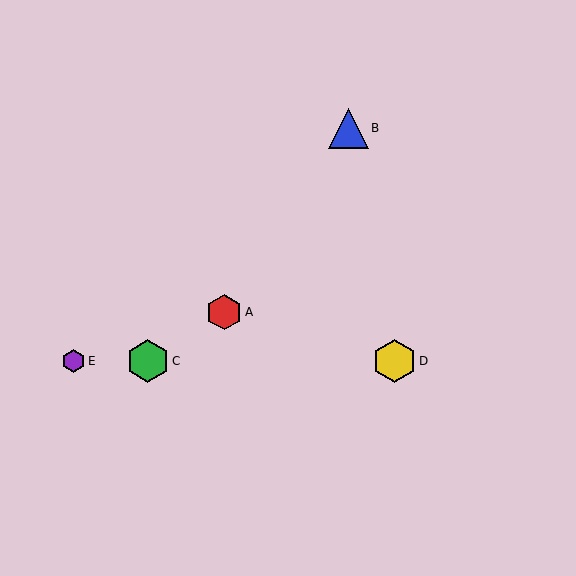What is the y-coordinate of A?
Object A is at y≈312.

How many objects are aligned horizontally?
3 objects (C, D, E) are aligned horizontally.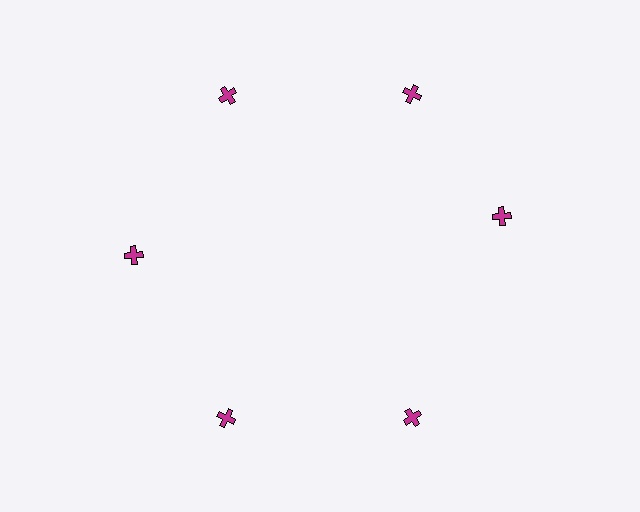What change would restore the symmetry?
The symmetry would be restored by rotating it back into even spacing with its neighbors so that all 6 crosses sit at equal angles and equal distance from the center.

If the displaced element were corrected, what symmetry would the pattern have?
It would have 6-fold rotational symmetry — the pattern would map onto itself every 60 degrees.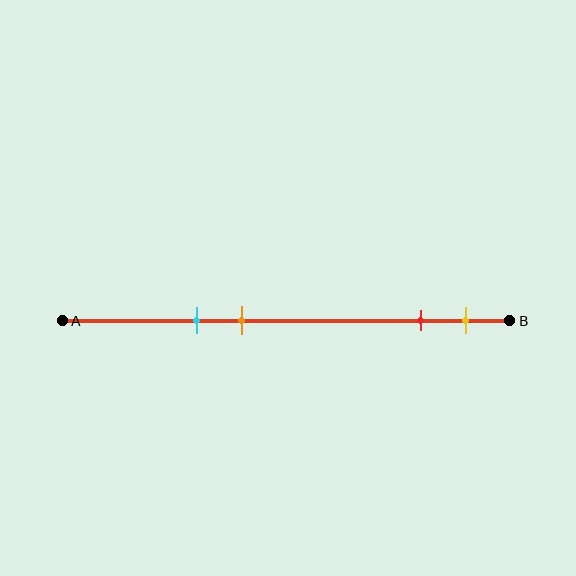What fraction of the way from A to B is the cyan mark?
The cyan mark is approximately 30% (0.3) of the way from A to B.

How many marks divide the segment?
There are 4 marks dividing the segment.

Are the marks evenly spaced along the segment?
No, the marks are not evenly spaced.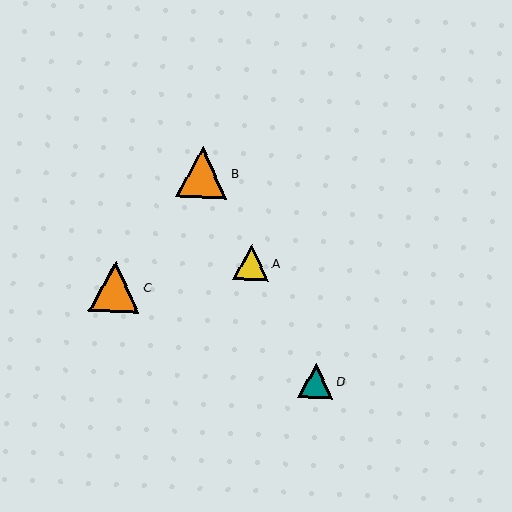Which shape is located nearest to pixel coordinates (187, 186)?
The orange triangle (labeled B) at (202, 172) is nearest to that location.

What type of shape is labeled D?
Shape D is a teal triangle.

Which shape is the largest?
The orange triangle (labeled B) is the largest.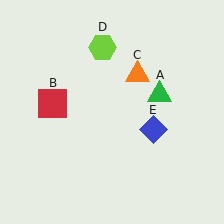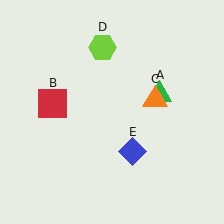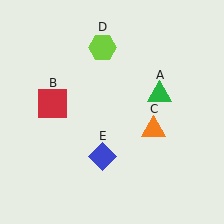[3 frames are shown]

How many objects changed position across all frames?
2 objects changed position: orange triangle (object C), blue diamond (object E).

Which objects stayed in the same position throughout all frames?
Green triangle (object A) and red square (object B) and lime hexagon (object D) remained stationary.